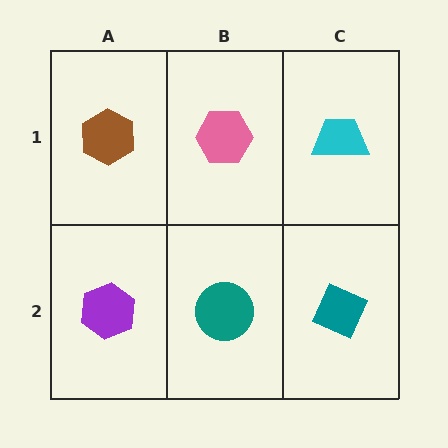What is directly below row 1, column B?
A teal circle.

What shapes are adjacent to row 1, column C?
A teal diamond (row 2, column C), a pink hexagon (row 1, column B).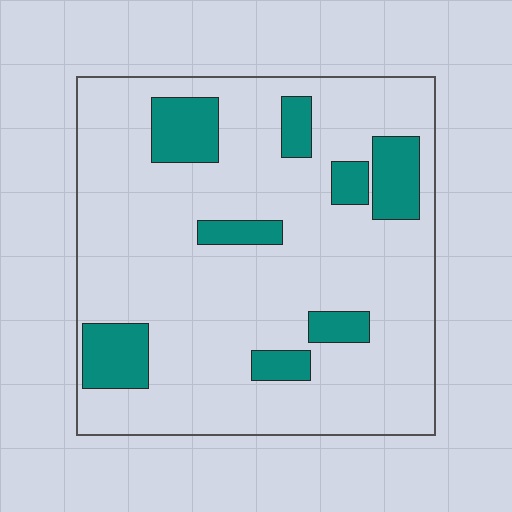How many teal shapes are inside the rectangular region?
8.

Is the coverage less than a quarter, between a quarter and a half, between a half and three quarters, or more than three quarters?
Less than a quarter.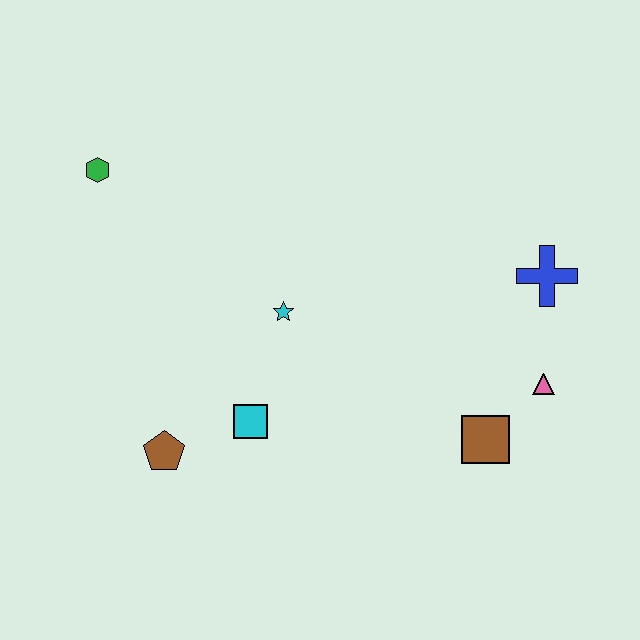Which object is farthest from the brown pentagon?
The blue cross is farthest from the brown pentagon.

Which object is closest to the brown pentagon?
The cyan square is closest to the brown pentagon.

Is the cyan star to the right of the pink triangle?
No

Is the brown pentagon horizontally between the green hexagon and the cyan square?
Yes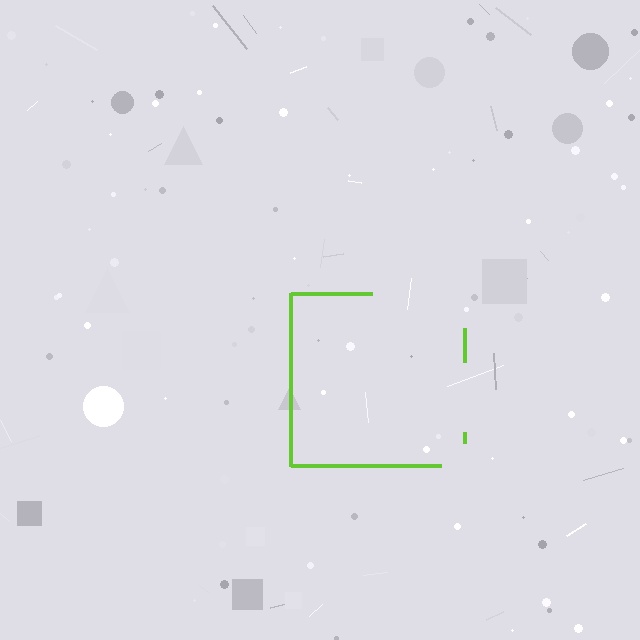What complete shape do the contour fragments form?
The contour fragments form a square.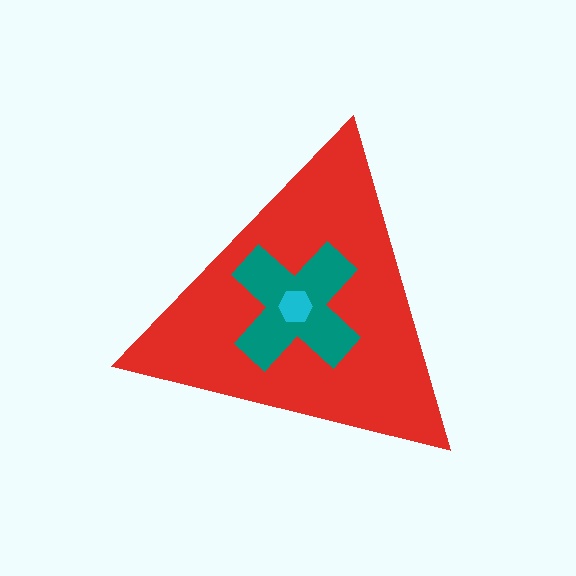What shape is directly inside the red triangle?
The teal cross.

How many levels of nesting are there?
3.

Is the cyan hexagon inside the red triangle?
Yes.